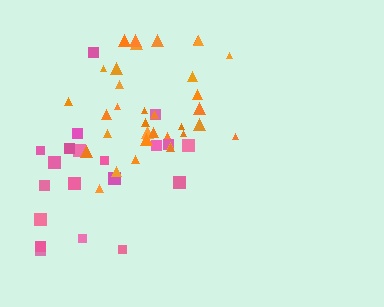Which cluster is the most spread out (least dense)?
Pink.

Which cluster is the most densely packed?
Orange.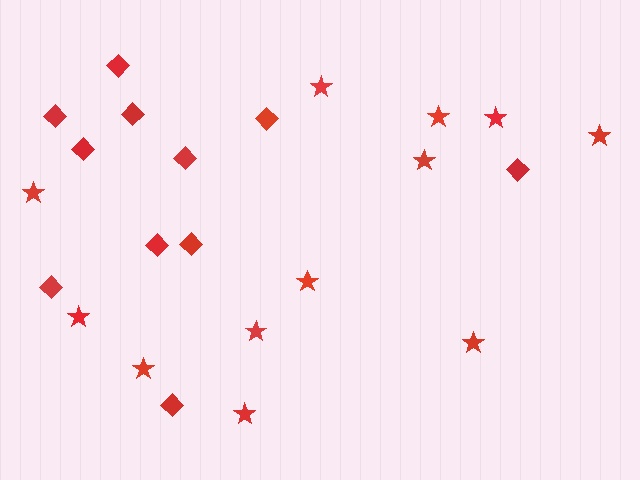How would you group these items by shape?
There are 2 groups: one group of diamonds (11) and one group of stars (12).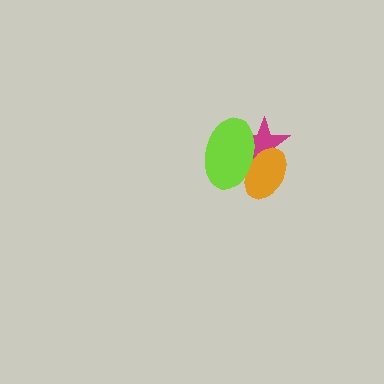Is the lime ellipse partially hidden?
No, no other shape covers it.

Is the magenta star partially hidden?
Yes, it is partially covered by another shape.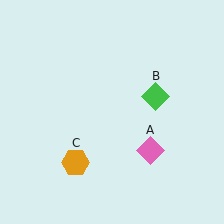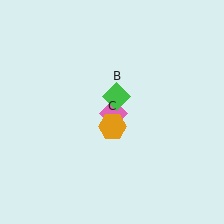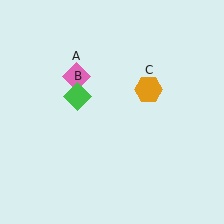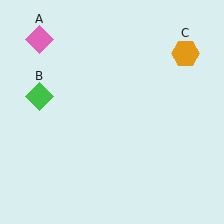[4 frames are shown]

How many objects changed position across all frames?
3 objects changed position: pink diamond (object A), green diamond (object B), orange hexagon (object C).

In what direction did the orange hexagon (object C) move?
The orange hexagon (object C) moved up and to the right.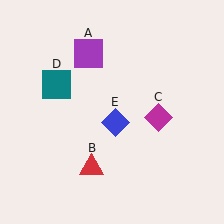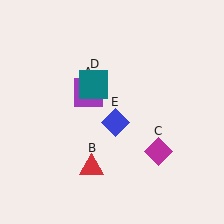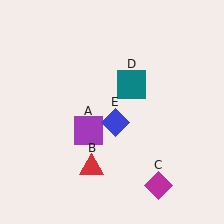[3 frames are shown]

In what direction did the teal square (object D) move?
The teal square (object D) moved right.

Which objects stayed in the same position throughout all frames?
Red triangle (object B) and blue diamond (object E) remained stationary.